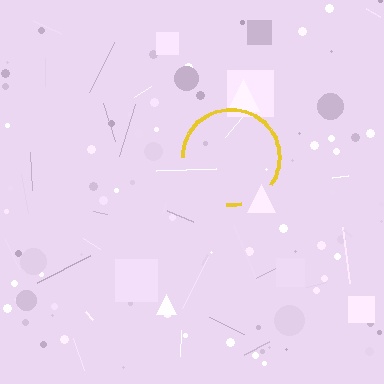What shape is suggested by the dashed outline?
The dashed outline suggests a circle.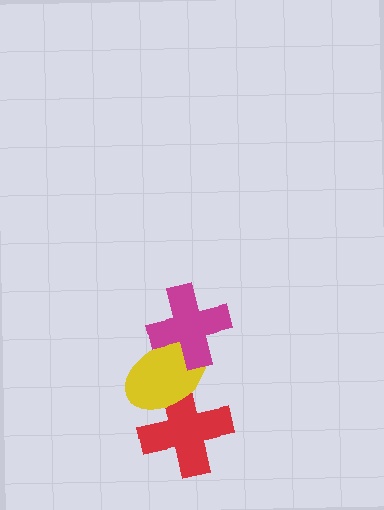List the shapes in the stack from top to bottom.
From top to bottom: the magenta cross, the yellow ellipse, the red cross.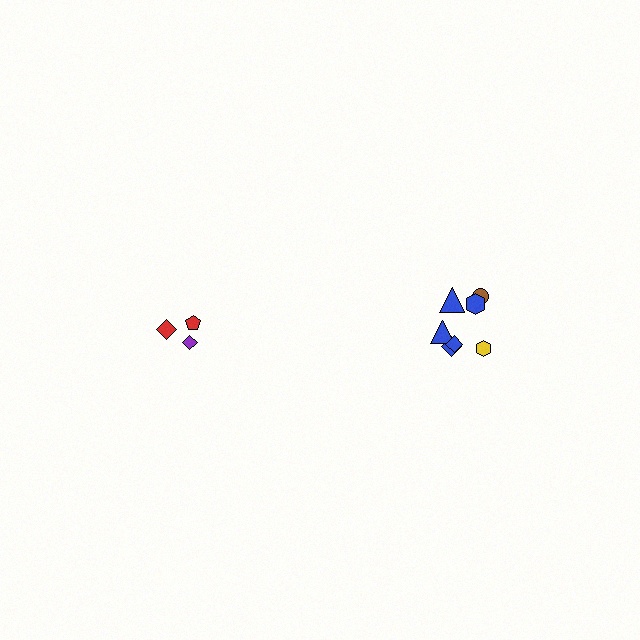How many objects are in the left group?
There are 3 objects.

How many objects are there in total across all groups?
There are 10 objects.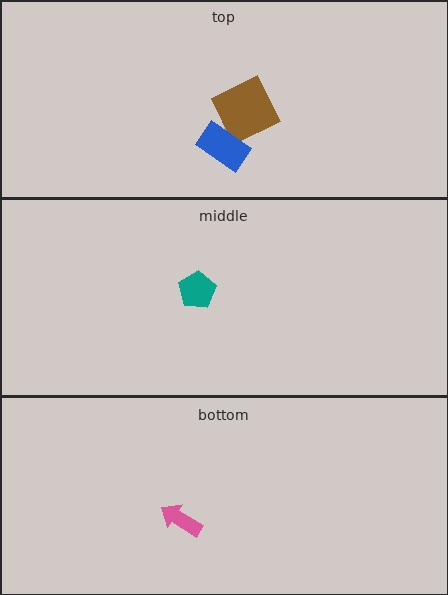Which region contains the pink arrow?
The bottom region.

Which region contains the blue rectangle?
The top region.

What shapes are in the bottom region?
The pink arrow.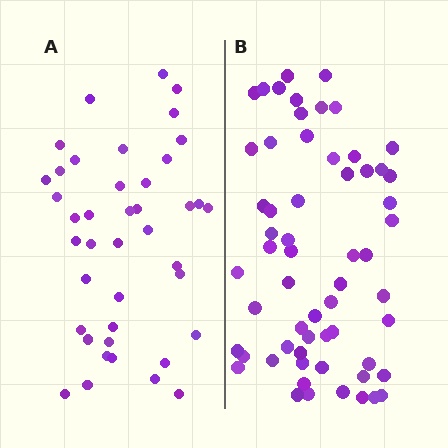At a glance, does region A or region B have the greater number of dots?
Region B (the right region) has more dots.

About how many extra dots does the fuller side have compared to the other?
Region B has approximately 20 more dots than region A.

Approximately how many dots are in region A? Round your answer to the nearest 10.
About 40 dots. (The exact count is 41, which rounds to 40.)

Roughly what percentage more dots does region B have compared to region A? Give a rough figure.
About 45% more.